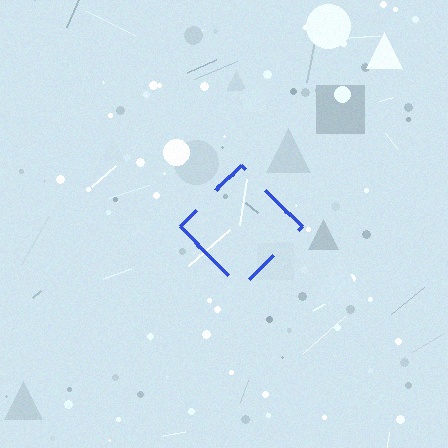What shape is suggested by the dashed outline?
The dashed outline suggests a diamond.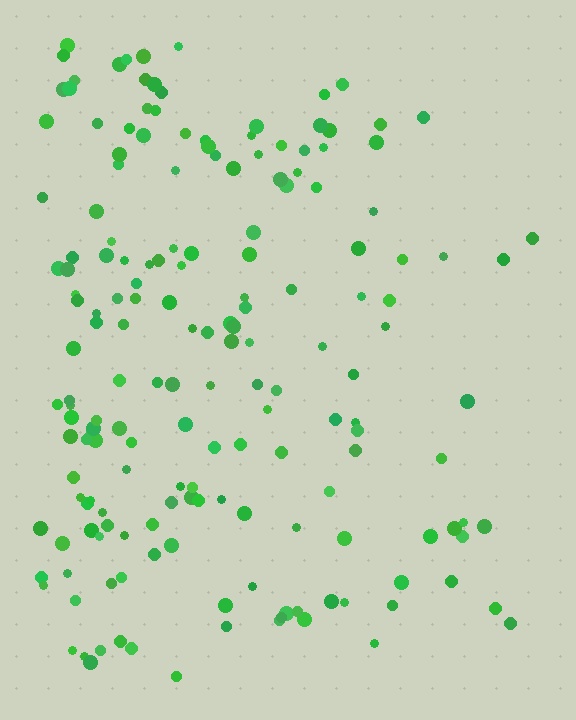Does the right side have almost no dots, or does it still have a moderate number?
Still a moderate number, just noticeably fewer than the left.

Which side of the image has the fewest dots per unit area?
The right.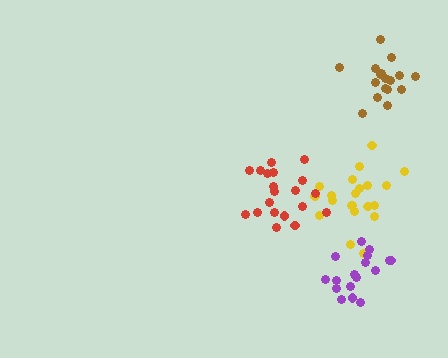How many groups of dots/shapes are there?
There are 4 groups.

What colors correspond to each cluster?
The clusters are colored: yellow, brown, purple, red.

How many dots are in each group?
Group 1: 21 dots, Group 2: 17 dots, Group 3: 17 dots, Group 4: 20 dots (75 total).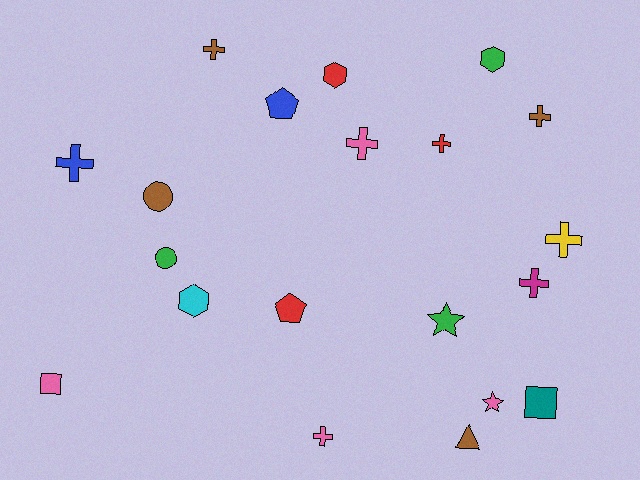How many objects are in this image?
There are 20 objects.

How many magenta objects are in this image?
There is 1 magenta object.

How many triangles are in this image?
There is 1 triangle.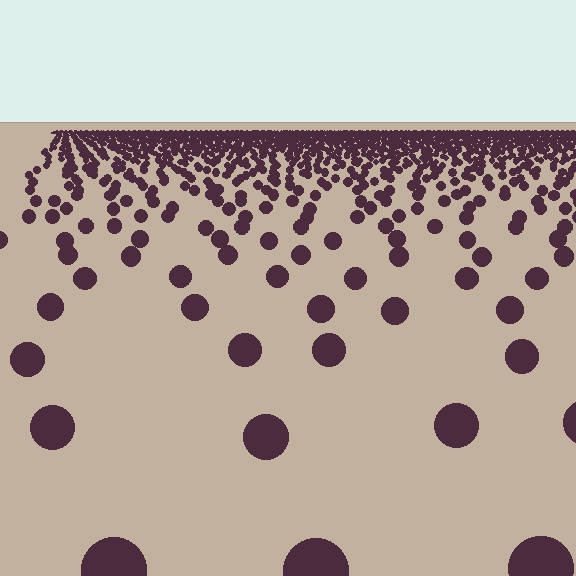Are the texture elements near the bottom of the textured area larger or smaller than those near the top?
Larger. Near the bottom, elements are closer to the viewer and appear at a bigger on-screen size.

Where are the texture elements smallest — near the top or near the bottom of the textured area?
Near the top.